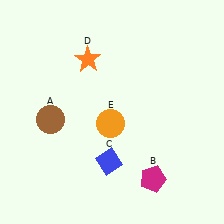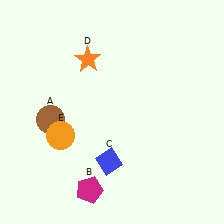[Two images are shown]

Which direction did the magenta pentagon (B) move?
The magenta pentagon (B) moved left.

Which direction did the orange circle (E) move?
The orange circle (E) moved left.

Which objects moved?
The objects that moved are: the magenta pentagon (B), the orange circle (E).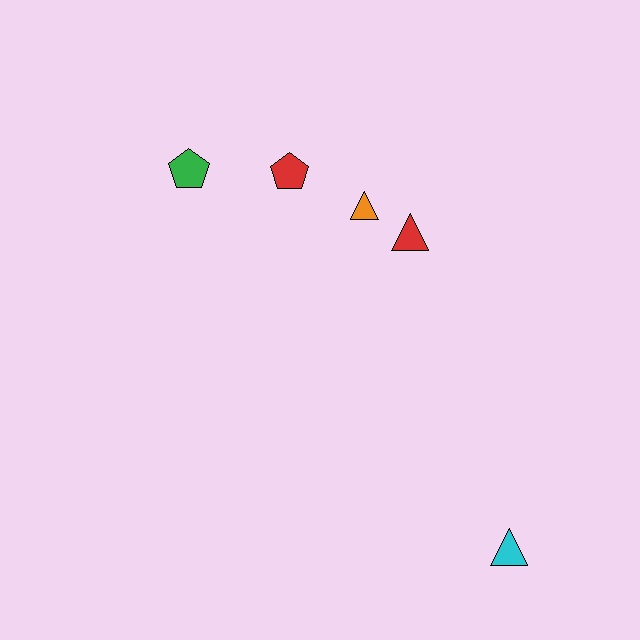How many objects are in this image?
There are 5 objects.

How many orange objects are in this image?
There is 1 orange object.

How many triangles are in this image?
There are 3 triangles.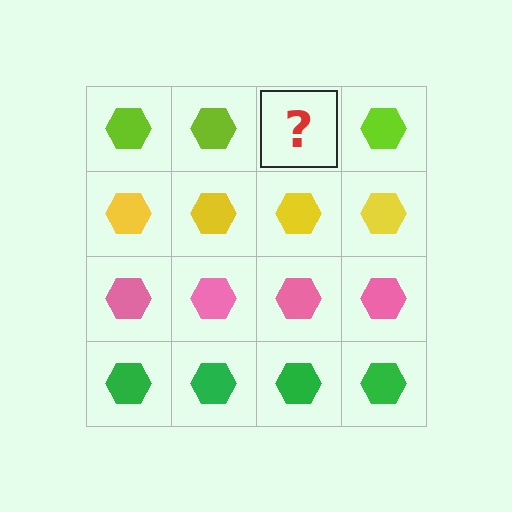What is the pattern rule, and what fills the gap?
The rule is that each row has a consistent color. The gap should be filled with a lime hexagon.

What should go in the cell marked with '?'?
The missing cell should contain a lime hexagon.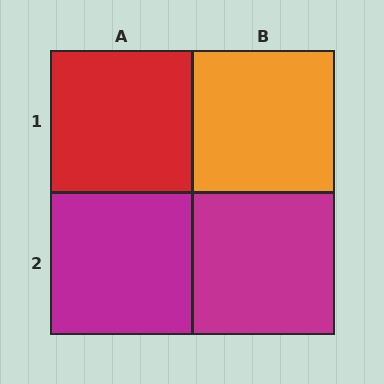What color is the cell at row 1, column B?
Orange.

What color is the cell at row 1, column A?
Red.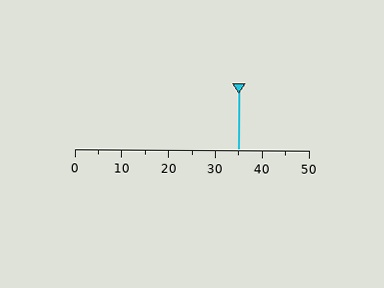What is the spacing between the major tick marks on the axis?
The major ticks are spaced 10 apart.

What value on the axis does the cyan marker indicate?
The marker indicates approximately 35.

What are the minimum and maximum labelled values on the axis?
The axis runs from 0 to 50.